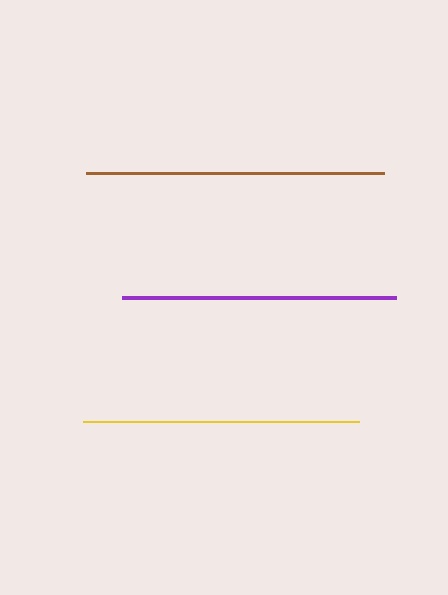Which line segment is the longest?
The brown line is the longest at approximately 298 pixels.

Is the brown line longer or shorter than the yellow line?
The brown line is longer than the yellow line.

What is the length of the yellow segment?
The yellow segment is approximately 276 pixels long.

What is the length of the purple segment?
The purple segment is approximately 274 pixels long.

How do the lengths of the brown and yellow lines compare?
The brown and yellow lines are approximately the same length.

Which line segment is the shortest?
The purple line is the shortest at approximately 274 pixels.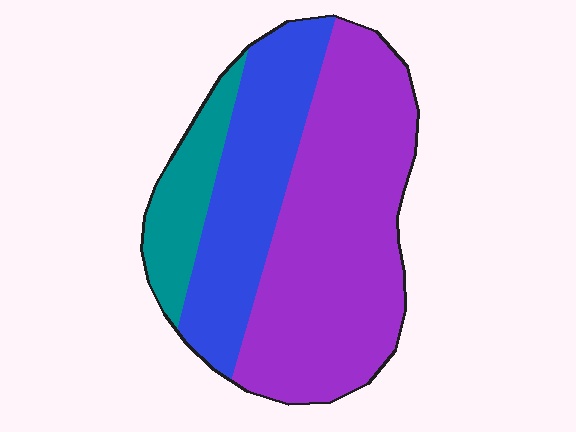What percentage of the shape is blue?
Blue takes up between a quarter and a half of the shape.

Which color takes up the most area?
Purple, at roughly 55%.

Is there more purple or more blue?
Purple.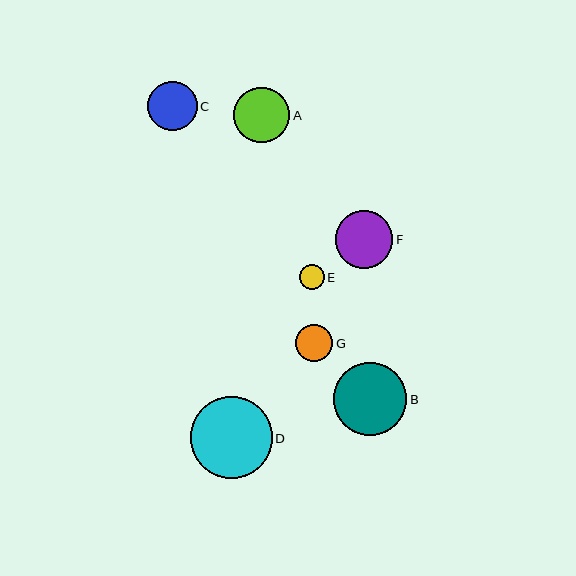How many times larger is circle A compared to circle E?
Circle A is approximately 2.2 times the size of circle E.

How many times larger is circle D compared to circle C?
Circle D is approximately 1.7 times the size of circle C.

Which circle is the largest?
Circle D is the largest with a size of approximately 82 pixels.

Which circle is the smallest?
Circle E is the smallest with a size of approximately 25 pixels.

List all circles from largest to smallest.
From largest to smallest: D, B, F, A, C, G, E.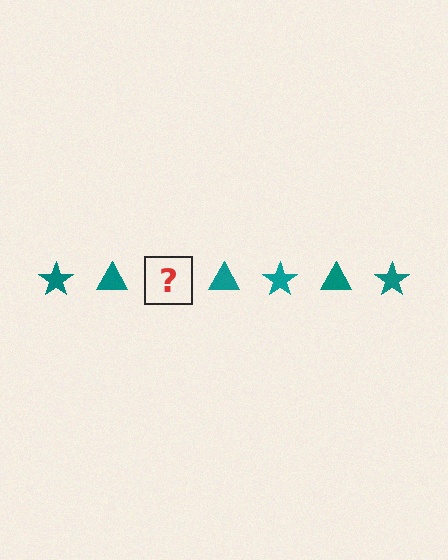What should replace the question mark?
The question mark should be replaced with a teal star.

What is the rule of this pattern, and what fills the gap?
The rule is that the pattern cycles through star, triangle shapes in teal. The gap should be filled with a teal star.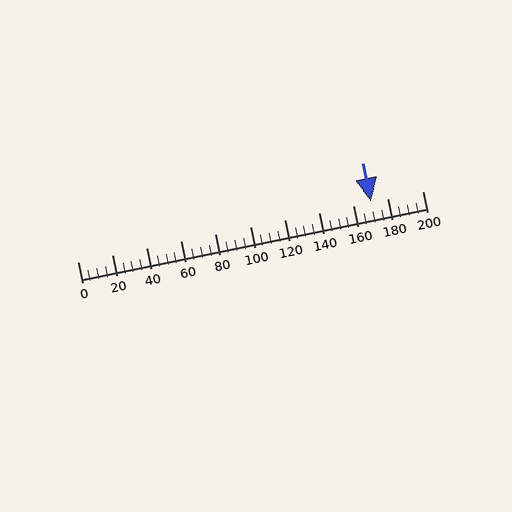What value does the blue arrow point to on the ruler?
The blue arrow points to approximately 170.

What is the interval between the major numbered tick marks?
The major tick marks are spaced 20 units apart.